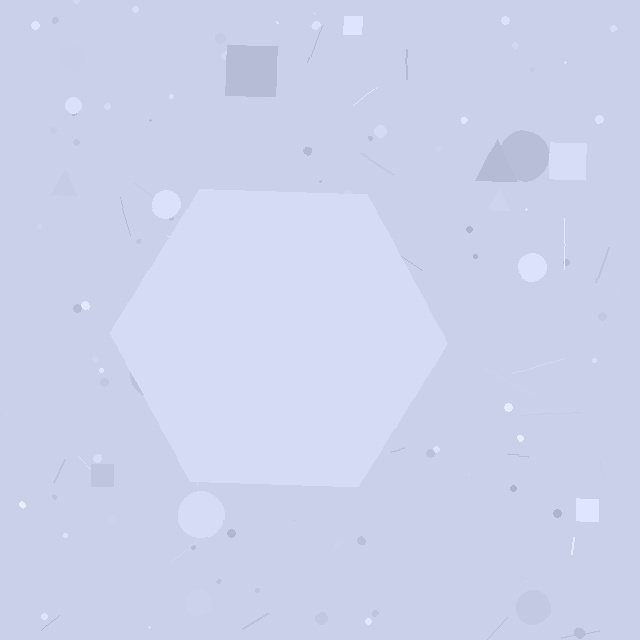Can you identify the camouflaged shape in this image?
The camouflaged shape is a hexagon.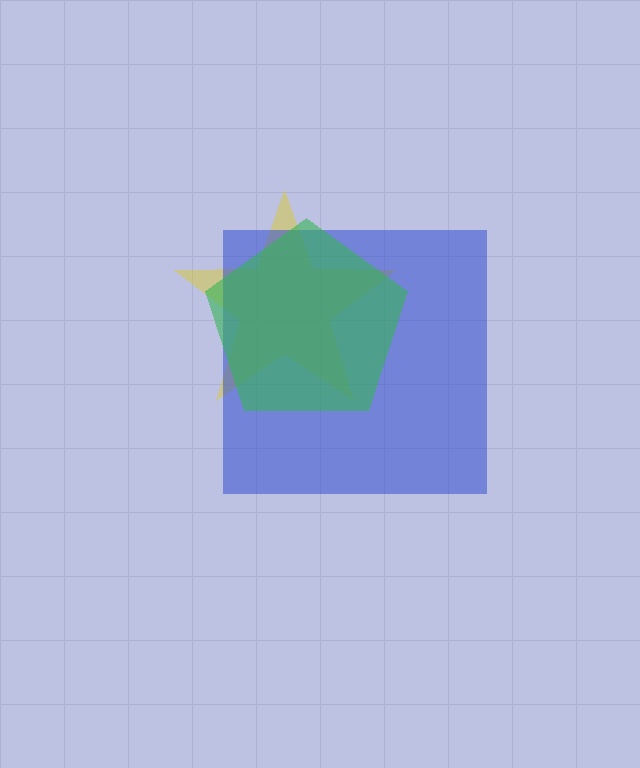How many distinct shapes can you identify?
There are 3 distinct shapes: a yellow star, a blue square, a green pentagon.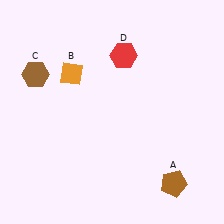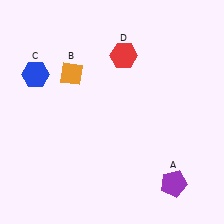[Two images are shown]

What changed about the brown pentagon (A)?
In Image 1, A is brown. In Image 2, it changed to purple.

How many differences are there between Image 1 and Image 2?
There are 2 differences between the two images.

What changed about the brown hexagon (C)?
In Image 1, C is brown. In Image 2, it changed to blue.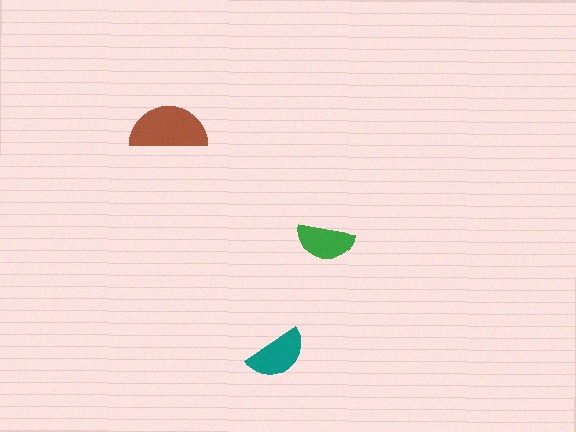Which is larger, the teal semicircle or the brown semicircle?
The brown one.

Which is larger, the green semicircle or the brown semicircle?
The brown one.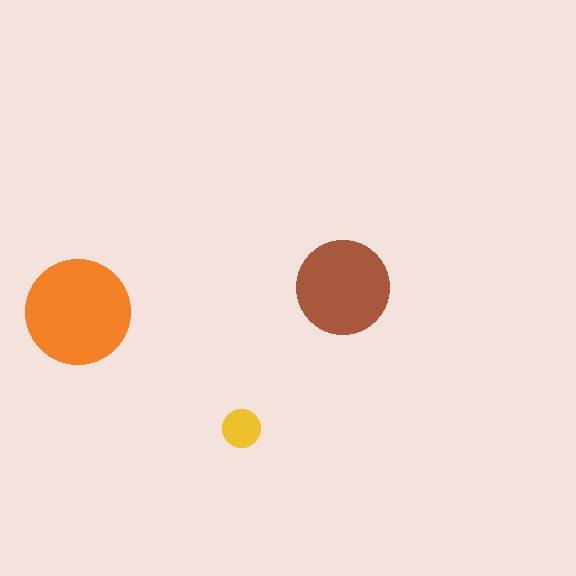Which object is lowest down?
The yellow circle is bottommost.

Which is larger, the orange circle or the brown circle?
The orange one.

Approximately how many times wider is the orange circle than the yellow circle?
About 2.5 times wider.